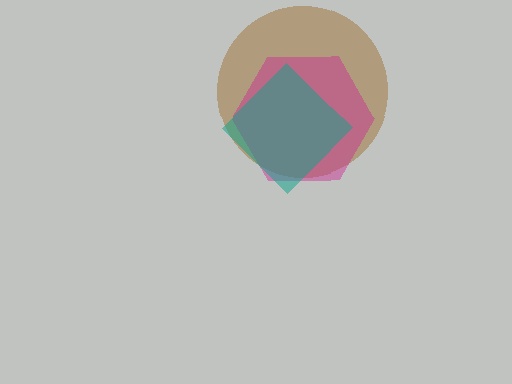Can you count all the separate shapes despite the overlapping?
Yes, there are 3 separate shapes.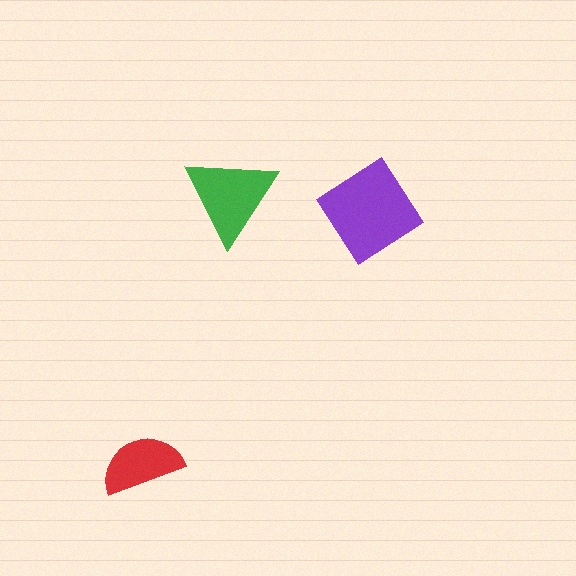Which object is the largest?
The purple diamond.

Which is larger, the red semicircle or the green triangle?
The green triangle.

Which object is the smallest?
The red semicircle.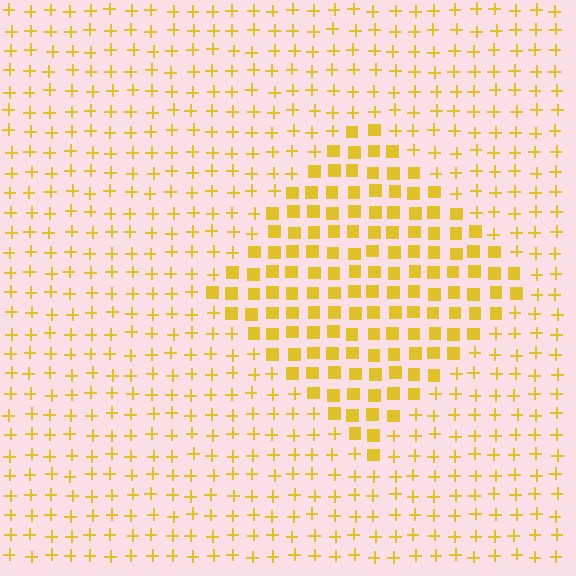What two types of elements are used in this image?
The image uses squares inside the diamond region and plus signs outside it.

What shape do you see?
I see a diamond.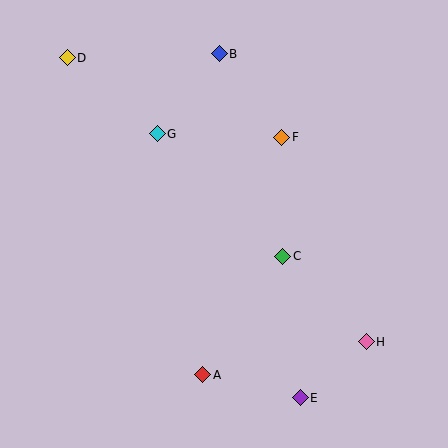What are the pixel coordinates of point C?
Point C is at (283, 256).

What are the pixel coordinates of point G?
Point G is at (157, 134).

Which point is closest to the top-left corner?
Point D is closest to the top-left corner.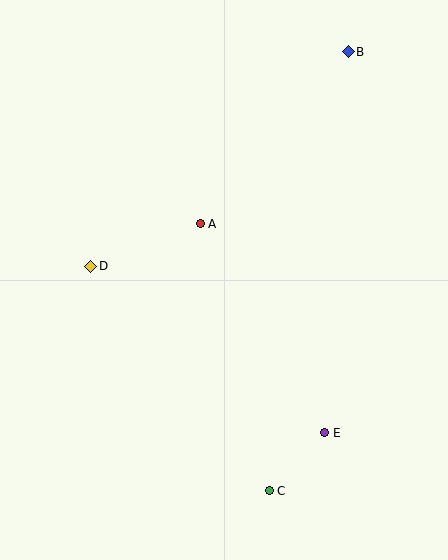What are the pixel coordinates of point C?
Point C is at (269, 491).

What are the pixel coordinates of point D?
Point D is at (91, 266).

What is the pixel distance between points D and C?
The distance between D and C is 287 pixels.